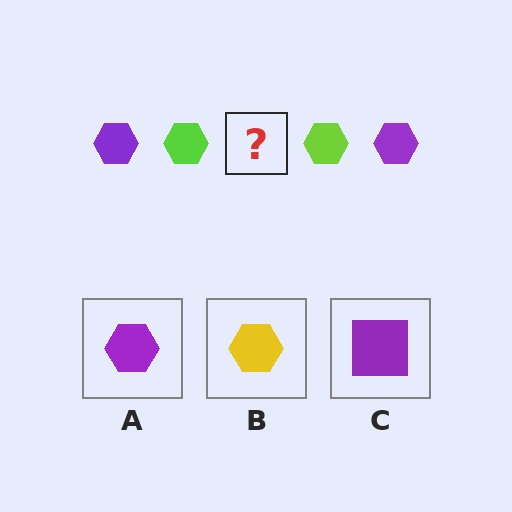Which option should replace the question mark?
Option A.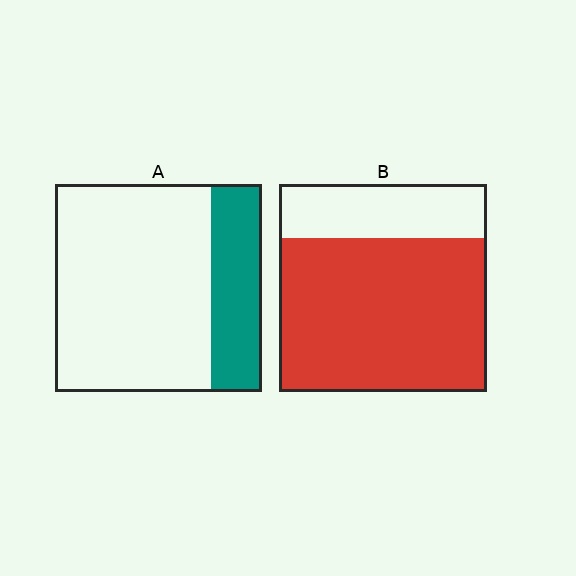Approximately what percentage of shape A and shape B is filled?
A is approximately 25% and B is approximately 75%.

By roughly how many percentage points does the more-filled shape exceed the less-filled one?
By roughly 50 percentage points (B over A).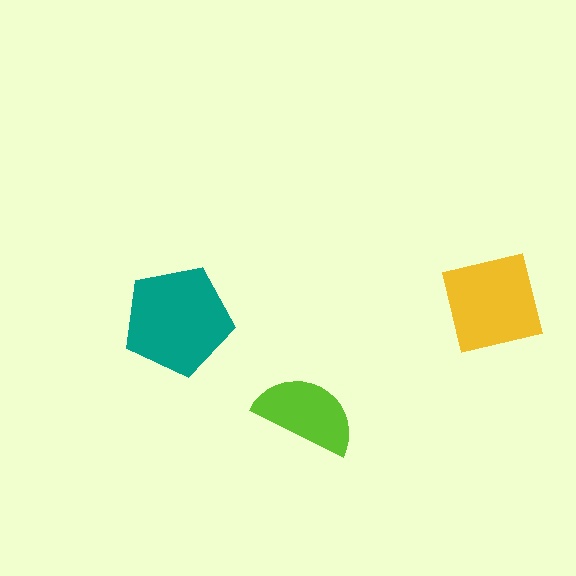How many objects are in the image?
There are 3 objects in the image.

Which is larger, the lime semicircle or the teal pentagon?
The teal pentagon.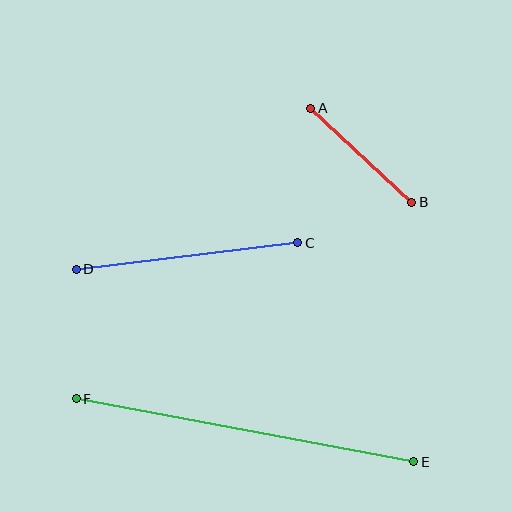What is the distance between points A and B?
The distance is approximately 138 pixels.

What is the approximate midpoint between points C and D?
The midpoint is at approximately (187, 256) pixels.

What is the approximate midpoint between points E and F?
The midpoint is at approximately (245, 430) pixels.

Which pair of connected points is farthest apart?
Points E and F are farthest apart.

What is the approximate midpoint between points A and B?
The midpoint is at approximately (361, 155) pixels.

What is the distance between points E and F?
The distance is approximately 343 pixels.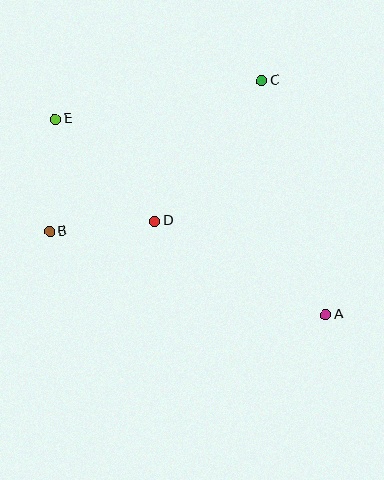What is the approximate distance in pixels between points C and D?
The distance between C and D is approximately 177 pixels.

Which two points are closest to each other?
Points B and D are closest to each other.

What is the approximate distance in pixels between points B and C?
The distance between B and C is approximately 260 pixels.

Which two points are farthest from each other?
Points A and E are farthest from each other.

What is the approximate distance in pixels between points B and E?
The distance between B and E is approximately 112 pixels.